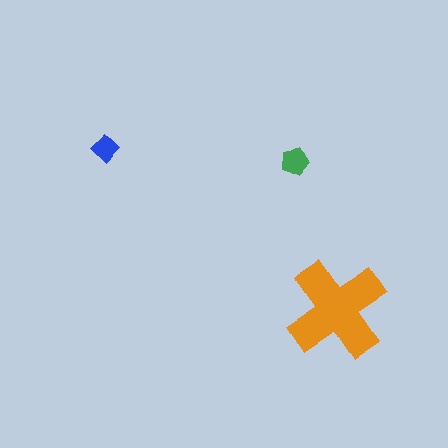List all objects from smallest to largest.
The blue diamond, the green pentagon, the orange cross.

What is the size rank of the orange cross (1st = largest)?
1st.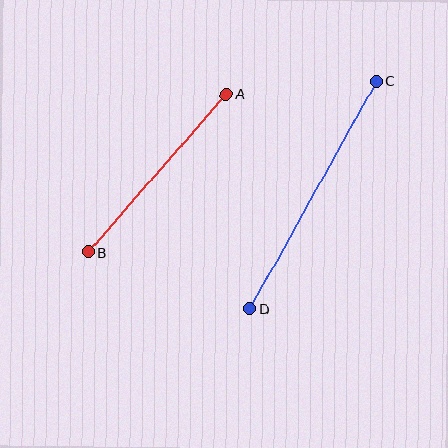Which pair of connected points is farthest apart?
Points C and D are farthest apart.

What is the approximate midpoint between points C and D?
The midpoint is at approximately (313, 195) pixels.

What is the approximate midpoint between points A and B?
The midpoint is at approximately (157, 173) pixels.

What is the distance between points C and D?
The distance is approximately 261 pixels.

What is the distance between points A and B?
The distance is approximately 210 pixels.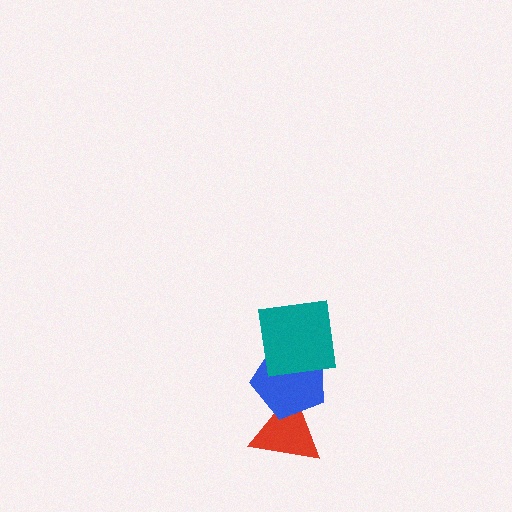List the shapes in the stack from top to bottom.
From top to bottom: the teal square, the blue pentagon, the red triangle.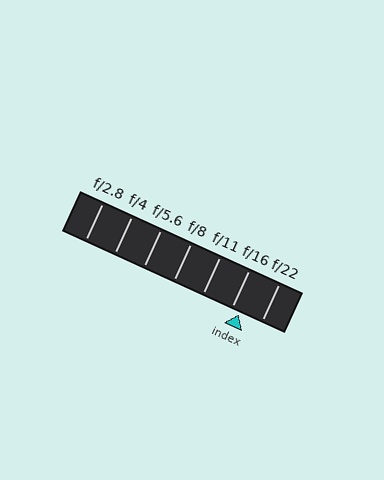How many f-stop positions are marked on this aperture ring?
There are 7 f-stop positions marked.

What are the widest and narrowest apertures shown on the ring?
The widest aperture shown is f/2.8 and the narrowest is f/22.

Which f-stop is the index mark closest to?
The index mark is closest to f/16.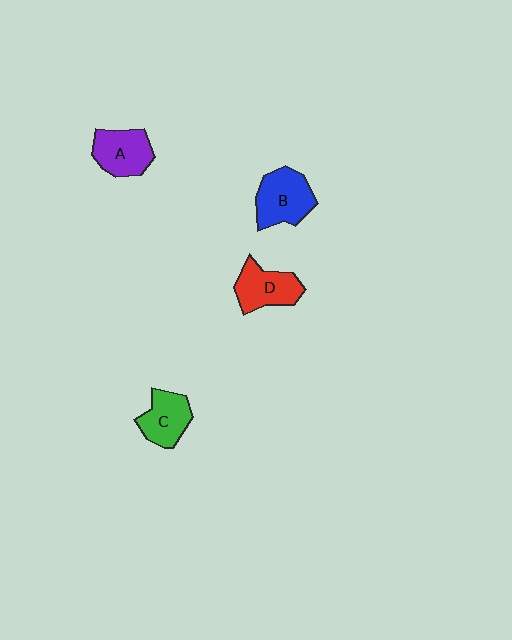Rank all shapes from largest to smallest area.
From largest to smallest: B (blue), D (red), A (purple), C (green).